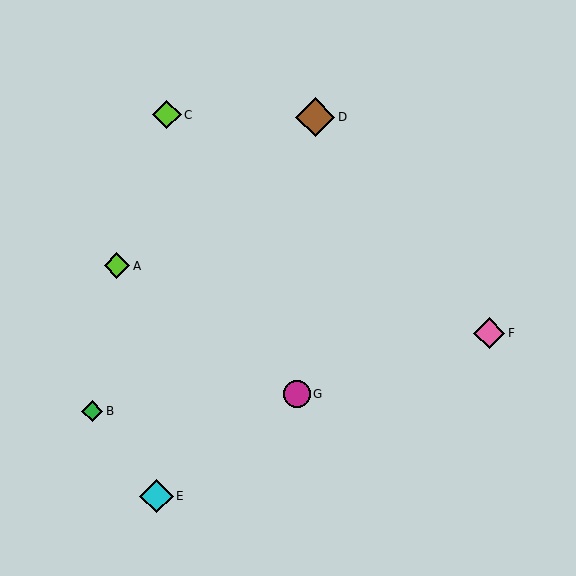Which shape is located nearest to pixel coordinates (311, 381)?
The magenta circle (labeled G) at (297, 394) is nearest to that location.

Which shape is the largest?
The brown diamond (labeled D) is the largest.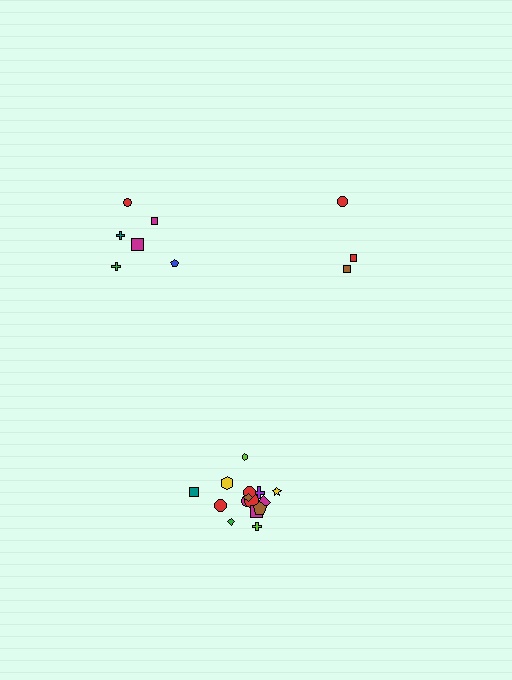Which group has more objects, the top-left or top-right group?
The top-left group.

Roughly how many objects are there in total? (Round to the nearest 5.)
Roughly 25 objects in total.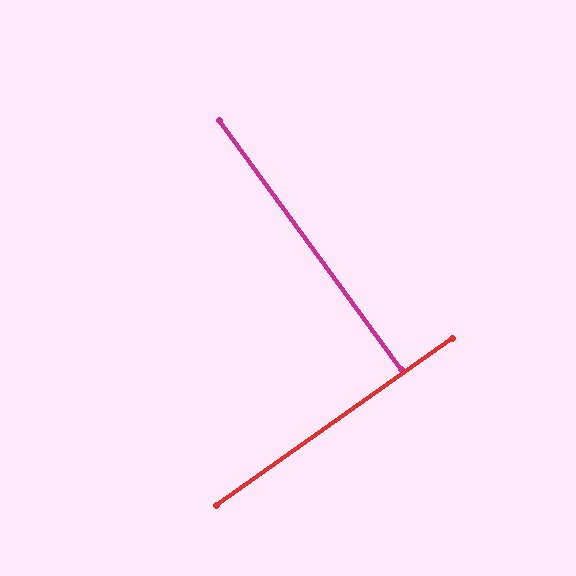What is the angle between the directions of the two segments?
Approximately 89 degrees.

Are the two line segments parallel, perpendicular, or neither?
Perpendicular — they meet at approximately 89°.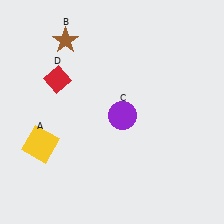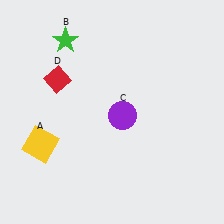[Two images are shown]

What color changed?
The star (B) changed from brown in Image 1 to green in Image 2.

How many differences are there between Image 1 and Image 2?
There is 1 difference between the two images.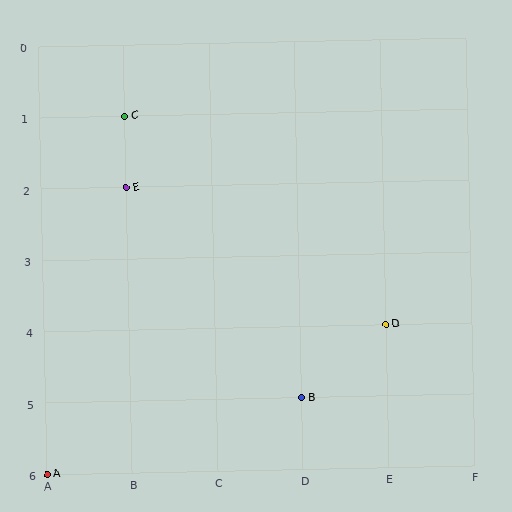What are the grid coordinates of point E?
Point E is at grid coordinates (B, 2).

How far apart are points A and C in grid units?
Points A and C are 1 column and 5 rows apart (about 5.1 grid units diagonally).